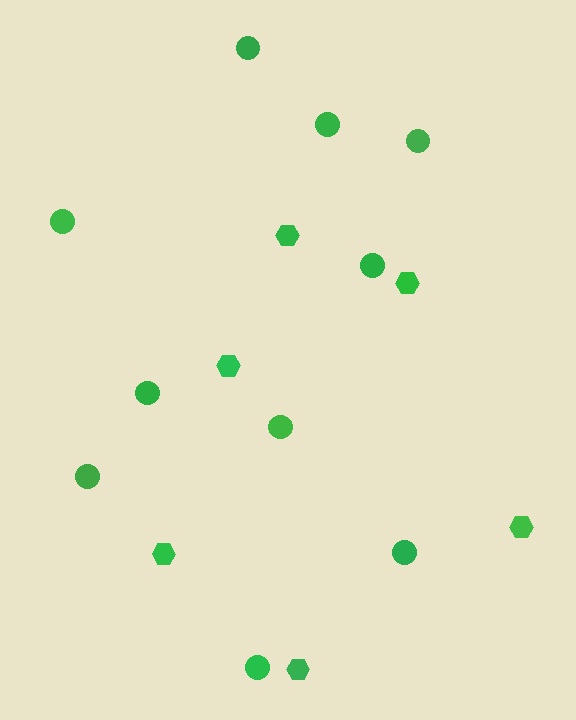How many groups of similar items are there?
There are 2 groups: one group of circles (10) and one group of hexagons (6).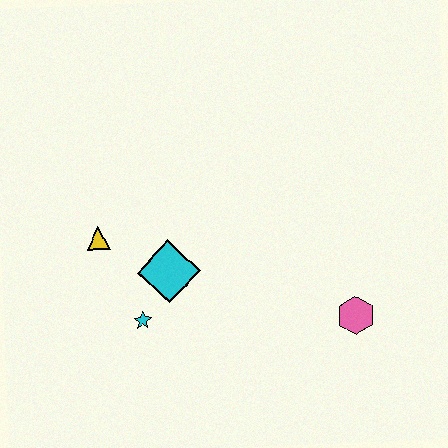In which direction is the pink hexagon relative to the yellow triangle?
The pink hexagon is to the right of the yellow triangle.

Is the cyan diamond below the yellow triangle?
Yes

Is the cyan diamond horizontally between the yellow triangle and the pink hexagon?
Yes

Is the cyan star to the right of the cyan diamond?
No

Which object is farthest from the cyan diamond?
The pink hexagon is farthest from the cyan diamond.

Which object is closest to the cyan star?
The cyan diamond is closest to the cyan star.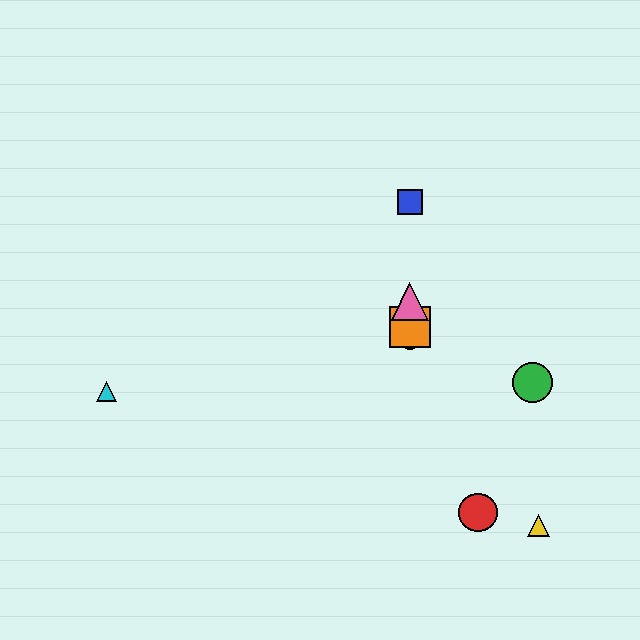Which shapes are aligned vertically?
The blue square, the purple circle, the orange square, the pink triangle are aligned vertically.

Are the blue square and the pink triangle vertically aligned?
Yes, both are at x≈410.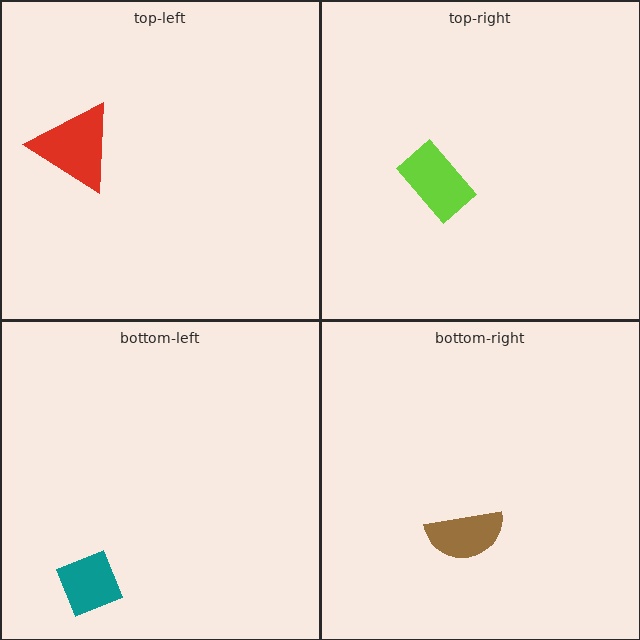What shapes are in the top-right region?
The lime rectangle.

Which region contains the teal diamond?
The bottom-left region.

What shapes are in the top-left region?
The red triangle.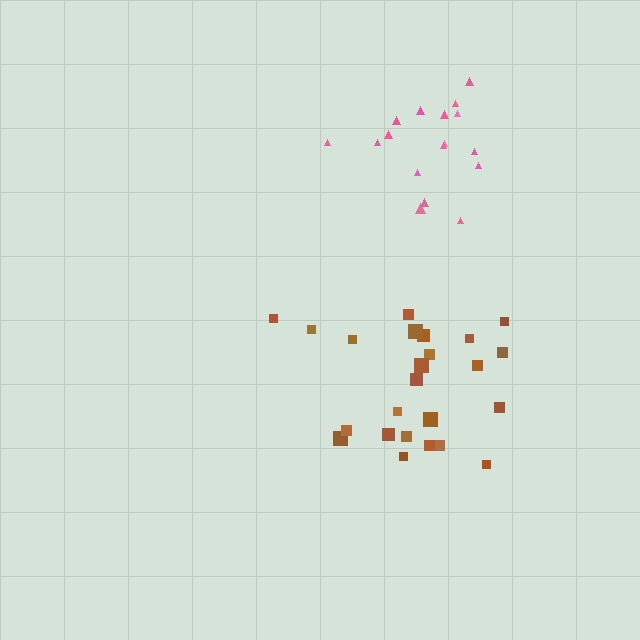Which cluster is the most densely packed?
Pink.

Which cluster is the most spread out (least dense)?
Brown.